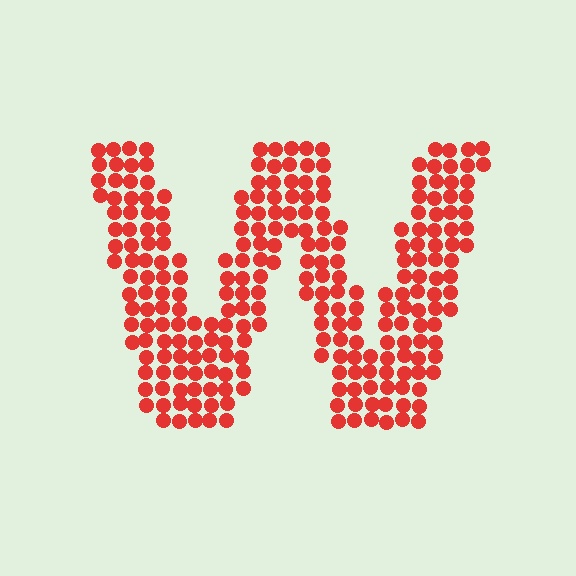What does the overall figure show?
The overall figure shows the letter W.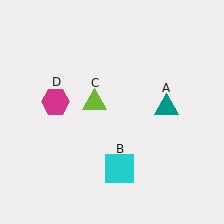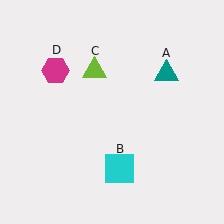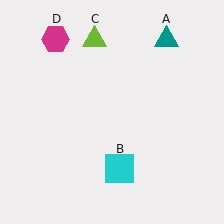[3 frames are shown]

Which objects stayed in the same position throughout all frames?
Cyan square (object B) remained stationary.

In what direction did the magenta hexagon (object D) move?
The magenta hexagon (object D) moved up.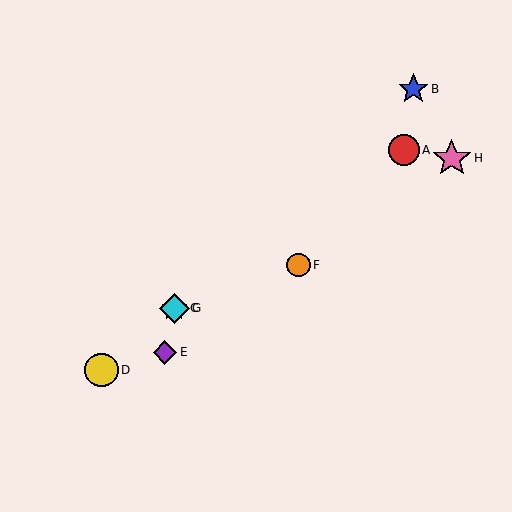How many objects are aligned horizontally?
2 objects (C, G) are aligned horizontally.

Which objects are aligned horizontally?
Objects C, G are aligned horizontally.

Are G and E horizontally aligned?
No, G is at y≈308 and E is at y≈353.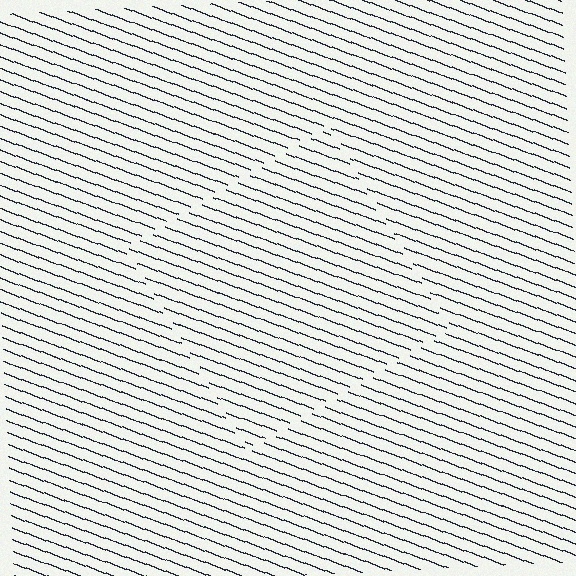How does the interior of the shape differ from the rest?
The interior of the shape contains the same grating, shifted by half a period — the contour is defined by the phase discontinuity where line-ends from the inner and outer gratings abut.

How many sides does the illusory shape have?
4 sides — the line-ends trace a square.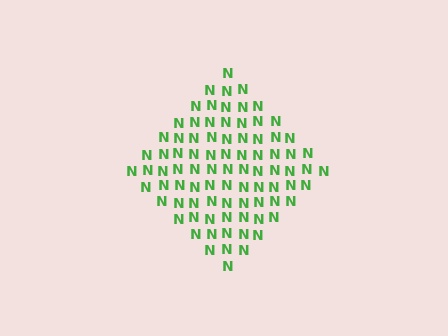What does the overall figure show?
The overall figure shows a diamond.